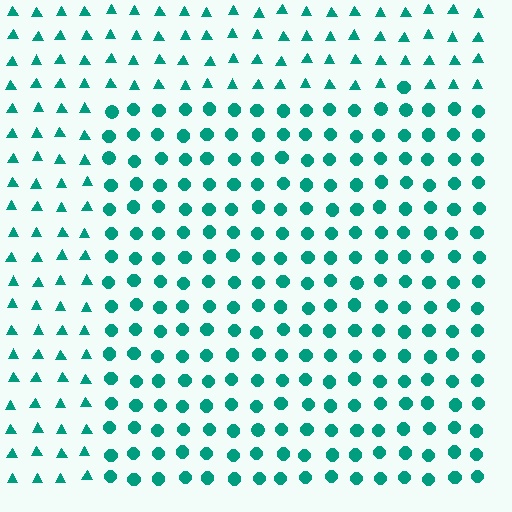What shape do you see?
I see a rectangle.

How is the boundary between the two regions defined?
The boundary is defined by a change in element shape: circles inside vs. triangles outside. All elements share the same color and spacing.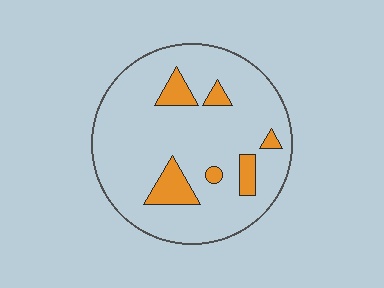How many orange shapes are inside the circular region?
6.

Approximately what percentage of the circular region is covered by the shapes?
Approximately 15%.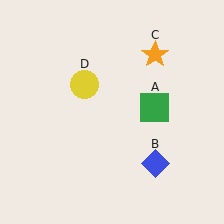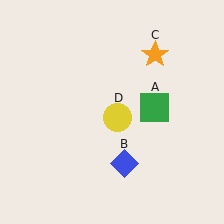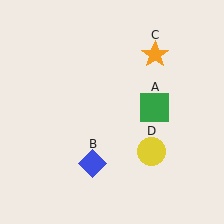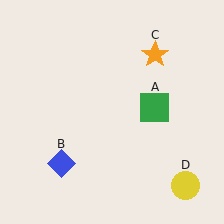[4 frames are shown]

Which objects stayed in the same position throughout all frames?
Green square (object A) and orange star (object C) remained stationary.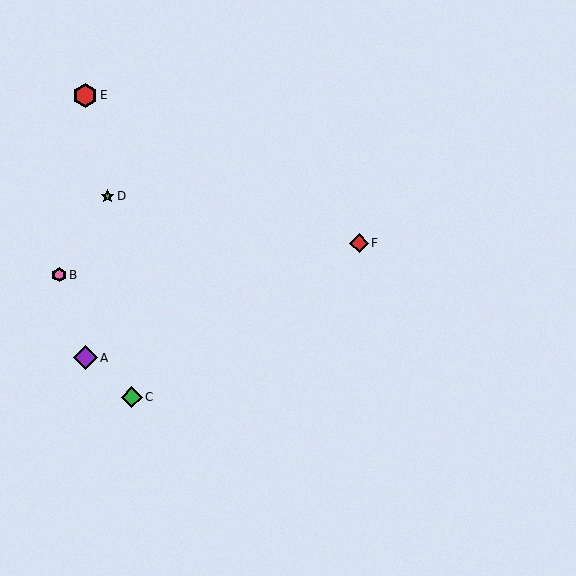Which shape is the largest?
The red hexagon (labeled E) is the largest.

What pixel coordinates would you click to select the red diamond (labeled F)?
Click at (359, 243) to select the red diamond F.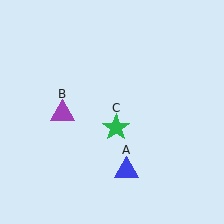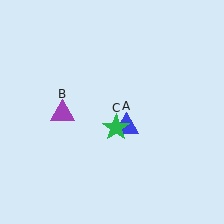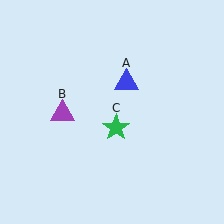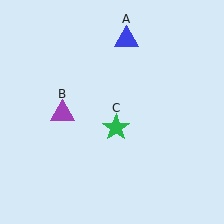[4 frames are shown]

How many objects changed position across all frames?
1 object changed position: blue triangle (object A).